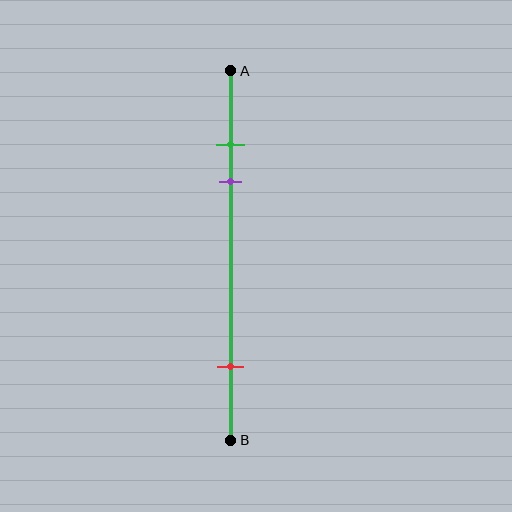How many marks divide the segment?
There are 3 marks dividing the segment.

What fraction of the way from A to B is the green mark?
The green mark is approximately 20% (0.2) of the way from A to B.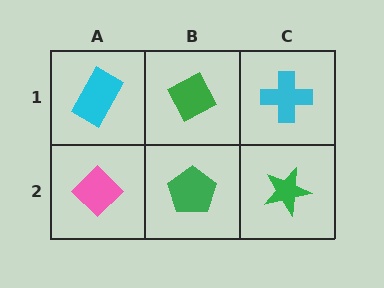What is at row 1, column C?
A cyan cross.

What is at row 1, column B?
A green diamond.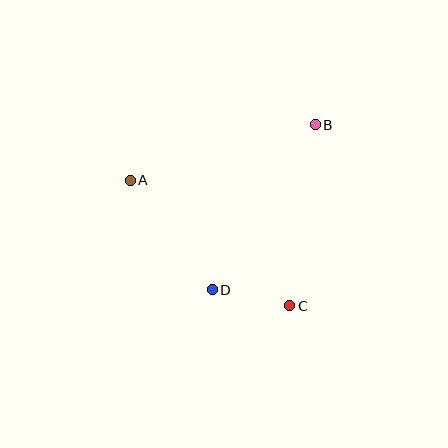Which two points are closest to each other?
Points C and D are closest to each other.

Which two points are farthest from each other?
Points A and C are farthest from each other.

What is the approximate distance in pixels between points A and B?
The distance between A and B is approximately 193 pixels.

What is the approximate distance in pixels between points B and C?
The distance between B and C is approximately 182 pixels.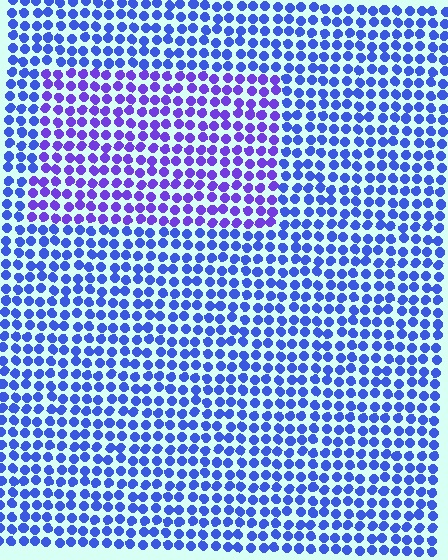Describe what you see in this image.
The image is filled with small blue elements in a uniform arrangement. A rectangle-shaped region is visible where the elements are tinted to a slightly different hue, forming a subtle color boundary.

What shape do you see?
I see a rectangle.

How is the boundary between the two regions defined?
The boundary is defined purely by a slight shift in hue (about 31 degrees). Spacing, size, and orientation are identical on both sides.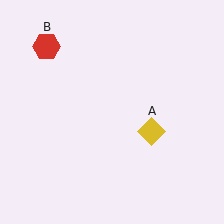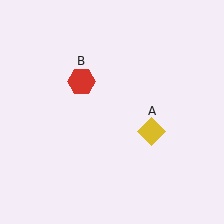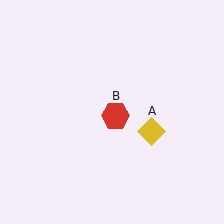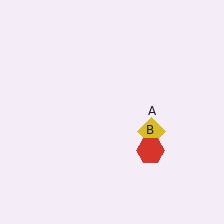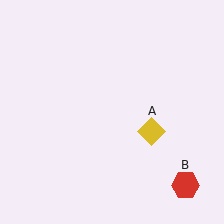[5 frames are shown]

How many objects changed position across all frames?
1 object changed position: red hexagon (object B).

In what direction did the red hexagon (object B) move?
The red hexagon (object B) moved down and to the right.